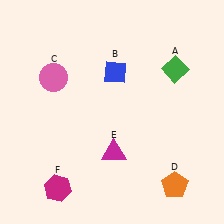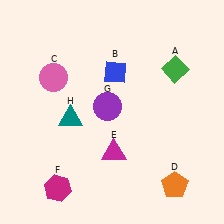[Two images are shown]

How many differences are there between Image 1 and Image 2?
There are 2 differences between the two images.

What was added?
A purple circle (G), a teal triangle (H) were added in Image 2.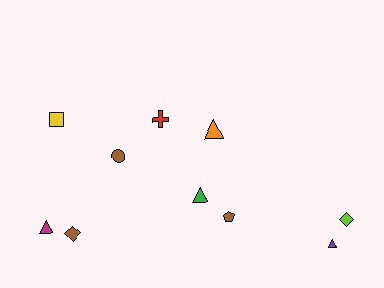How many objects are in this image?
There are 10 objects.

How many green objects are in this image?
There is 1 green object.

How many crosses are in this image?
There is 1 cross.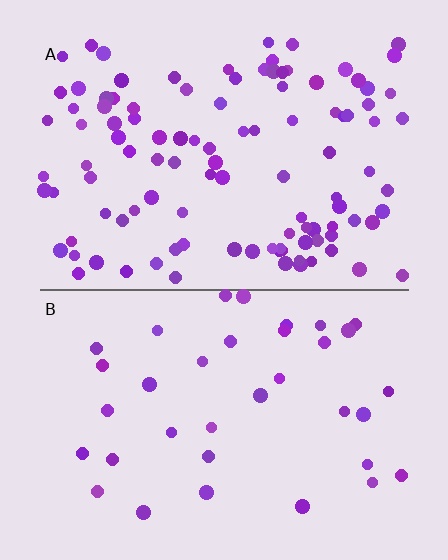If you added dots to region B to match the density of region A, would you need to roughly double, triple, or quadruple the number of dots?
Approximately triple.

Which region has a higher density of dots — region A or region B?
A (the top).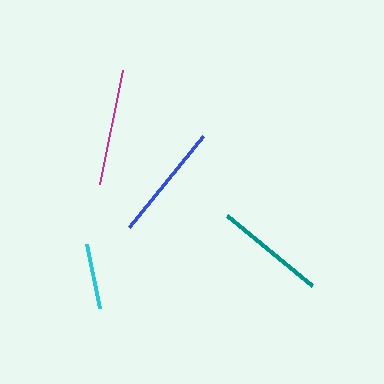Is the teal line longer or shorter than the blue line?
The blue line is longer than the teal line.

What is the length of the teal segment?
The teal segment is approximately 110 pixels long.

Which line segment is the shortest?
The cyan line is the shortest at approximately 66 pixels.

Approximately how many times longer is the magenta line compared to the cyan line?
The magenta line is approximately 1.8 times the length of the cyan line.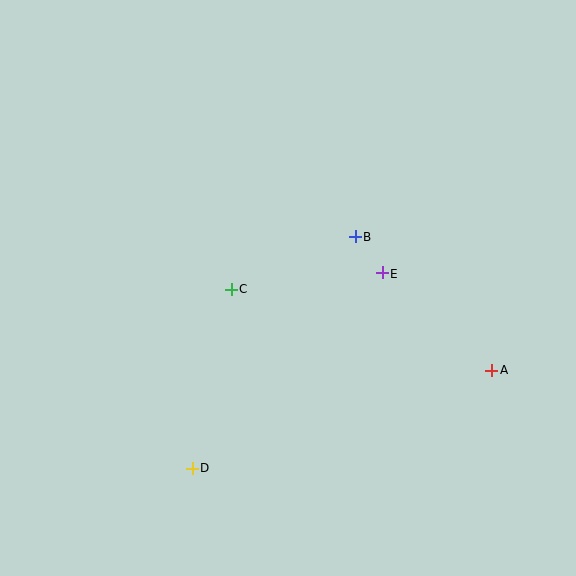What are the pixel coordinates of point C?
Point C is at (231, 289).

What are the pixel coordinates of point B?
Point B is at (355, 237).